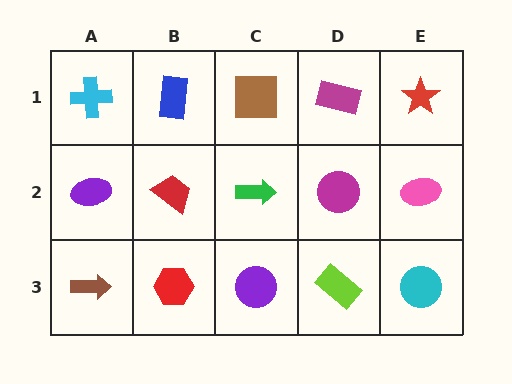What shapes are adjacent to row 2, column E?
A red star (row 1, column E), a cyan circle (row 3, column E), a magenta circle (row 2, column D).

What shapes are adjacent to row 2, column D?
A magenta rectangle (row 1, column D), a lime rectangle (row 3, column D), a green arrow (row 2, column C), a pink ellipse (row 2, column E).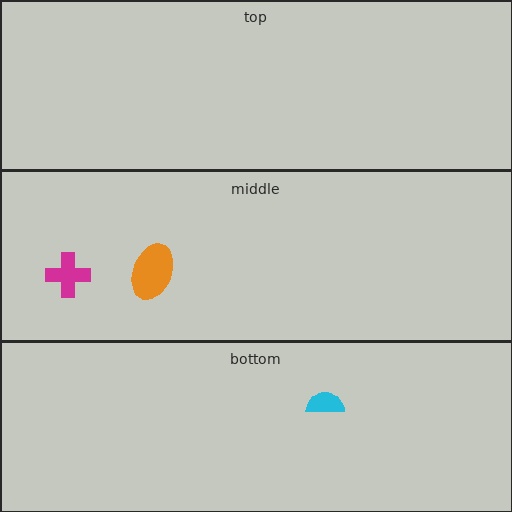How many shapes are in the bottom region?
1.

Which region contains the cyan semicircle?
The bottom region.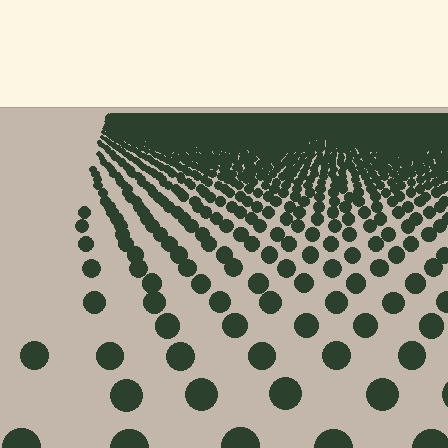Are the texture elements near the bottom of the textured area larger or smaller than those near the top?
Larger. Near the bottom, elements are closer to the viewer and appear at a bigger on-screen size.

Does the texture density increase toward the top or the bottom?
Density increases toward the top.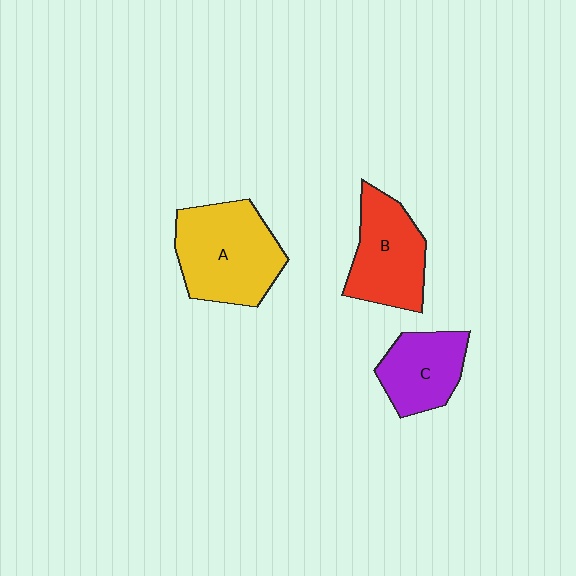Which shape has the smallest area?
Shape C (purple).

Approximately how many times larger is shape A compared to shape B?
Approximately 1.3 times.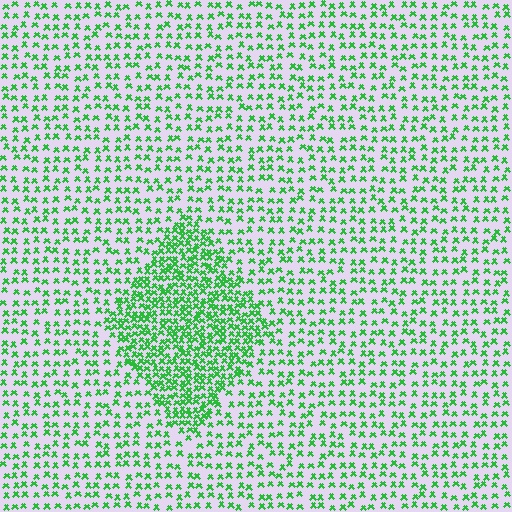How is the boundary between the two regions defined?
The boundary is defined by a change in element density (approximately 2.2x ratio). All elements are the same color, size, and shape.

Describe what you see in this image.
The image contains small green elements arranged at two different densities. A diamond-shaped region is visible where the elements are more densely packed than the surrounding area.